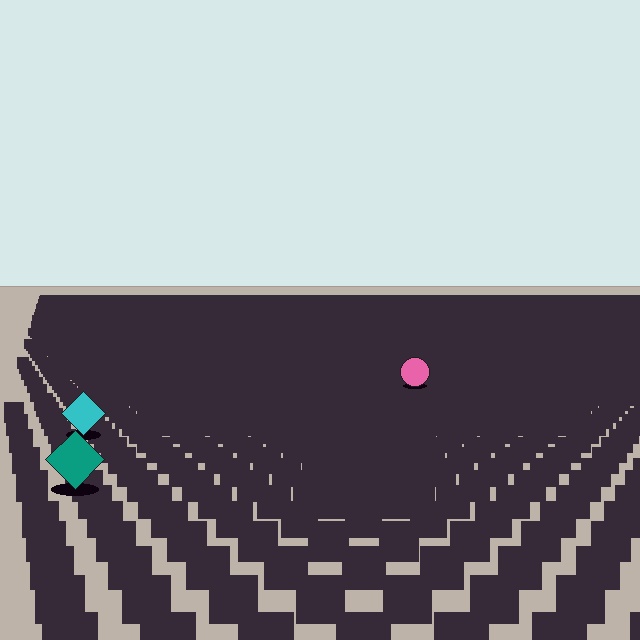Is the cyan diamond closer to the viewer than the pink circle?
Yes. The cyan diamond is closer — you can tell from the texture gradient: the ground texture is coarser near it.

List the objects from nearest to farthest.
From nearest to farthest: the teal diamond, the cyan diamond, the pink circle.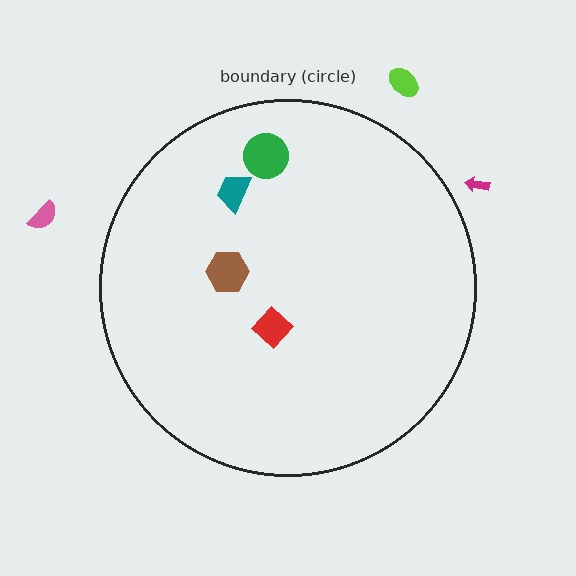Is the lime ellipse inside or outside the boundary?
Outside.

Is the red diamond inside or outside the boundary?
Inside.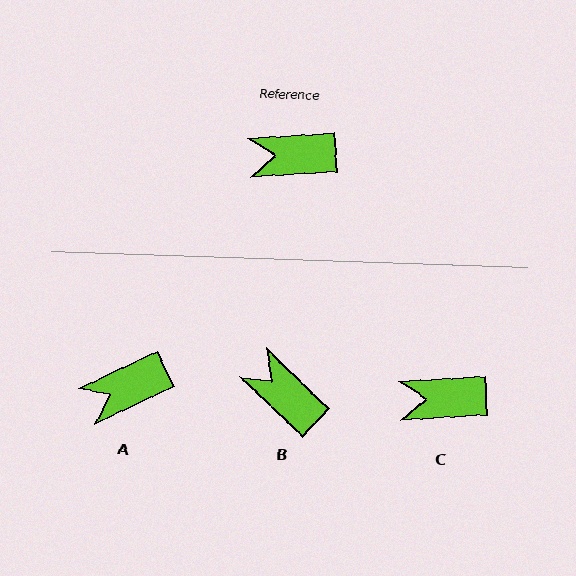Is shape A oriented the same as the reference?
No, it is off by about 22 degrees.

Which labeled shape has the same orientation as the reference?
C.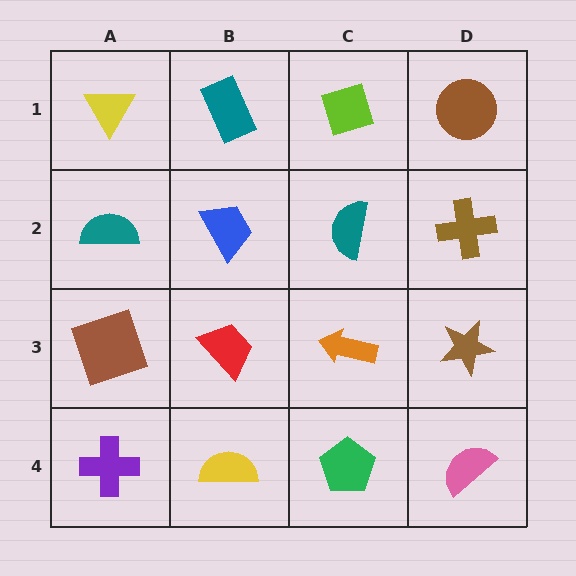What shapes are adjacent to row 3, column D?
A brown cross (row 2, column D), a pink semicircle (row 4, column D), an orange arrow (row 3, column C).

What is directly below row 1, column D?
A brown cross.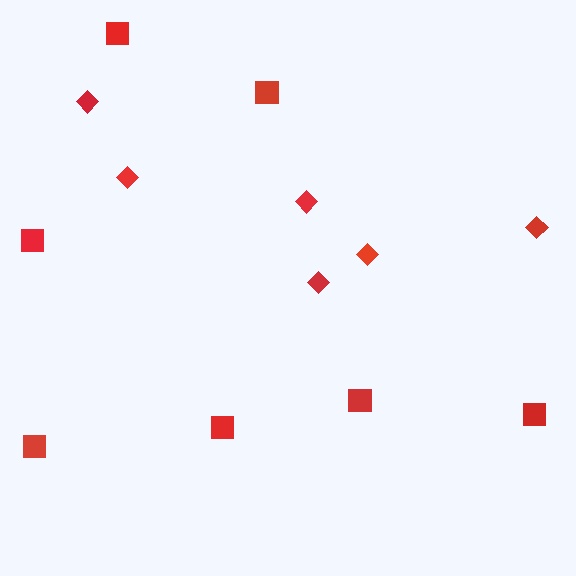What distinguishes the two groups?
There are 2 groups: one group of diamonds (6) and one group of squares (7).